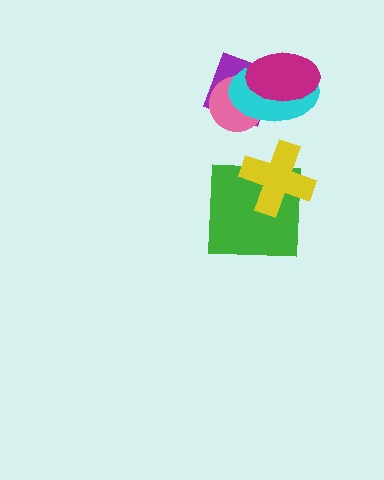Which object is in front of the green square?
The yellow cross is in front of the green square.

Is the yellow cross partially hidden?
No, no other shape covers it.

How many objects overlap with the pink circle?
3 objects overlap with the pink circle.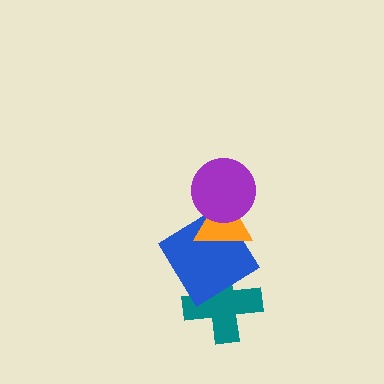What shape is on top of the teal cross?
The blue diamond is on top of the teal cross.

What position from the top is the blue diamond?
The blue diamond is 3rd from the top.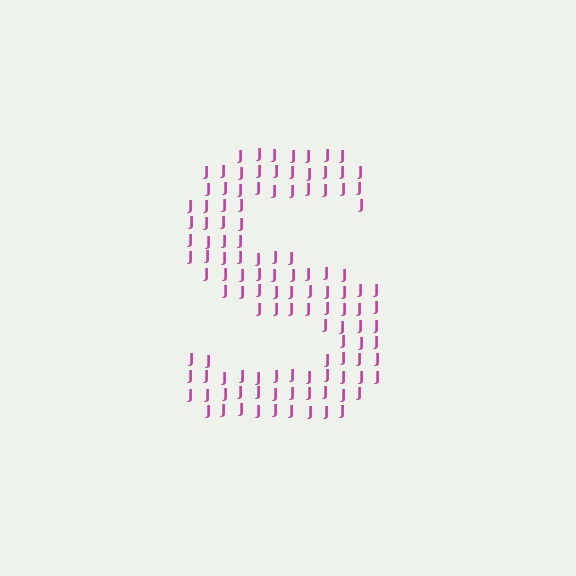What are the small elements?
The small elements are letter J's.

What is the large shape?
The large shape is the letter S.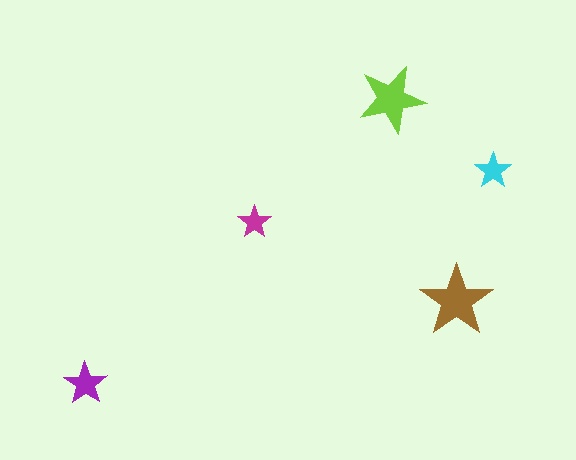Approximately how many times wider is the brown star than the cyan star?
About 2 times wider.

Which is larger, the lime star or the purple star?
The lime one.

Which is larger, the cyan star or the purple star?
The purple one.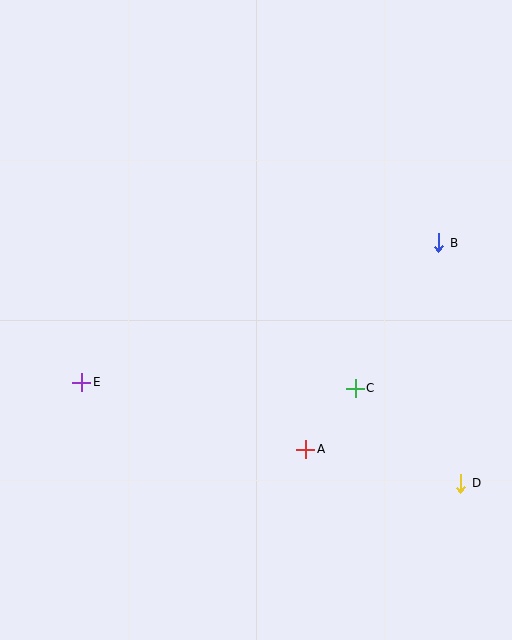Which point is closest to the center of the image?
Point C at (355, 388) is closest to the center.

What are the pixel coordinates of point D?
Point D is at (461, 483).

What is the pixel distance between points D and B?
The distance between D and B is 241 pixels.